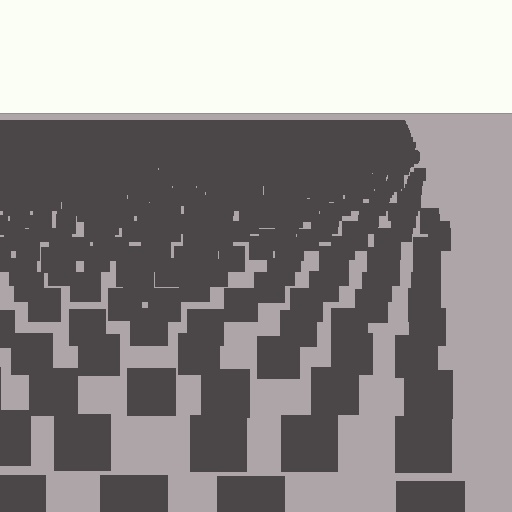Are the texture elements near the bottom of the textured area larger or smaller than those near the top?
Larger. Near the bottom, elements are closer to the viewer and appear at a bigger on-screen size.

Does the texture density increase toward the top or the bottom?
Density increases toward the top.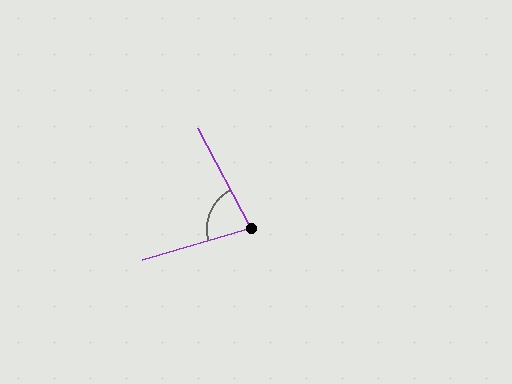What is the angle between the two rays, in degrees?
Approximately 78 degrees.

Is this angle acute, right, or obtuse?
It is acute.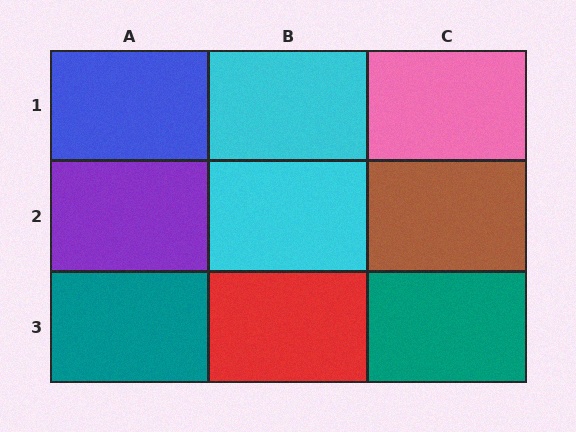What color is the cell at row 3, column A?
Teal.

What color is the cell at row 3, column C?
Teal.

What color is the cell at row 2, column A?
Purple.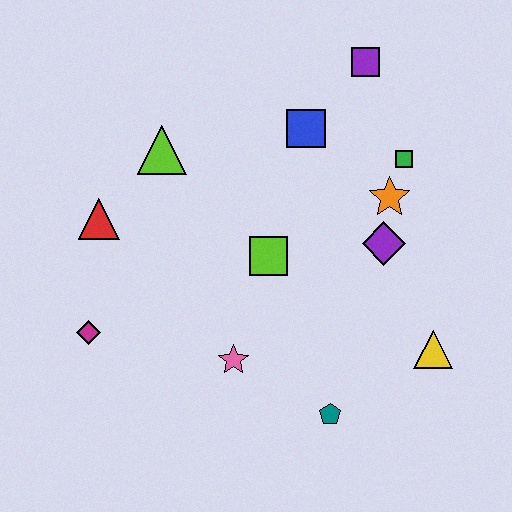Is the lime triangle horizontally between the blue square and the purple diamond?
No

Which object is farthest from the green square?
The magenta diamond is farthest from the green square.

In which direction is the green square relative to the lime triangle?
The green square is to the right of the lime triangle.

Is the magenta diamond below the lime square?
Yes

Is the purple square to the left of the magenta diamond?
No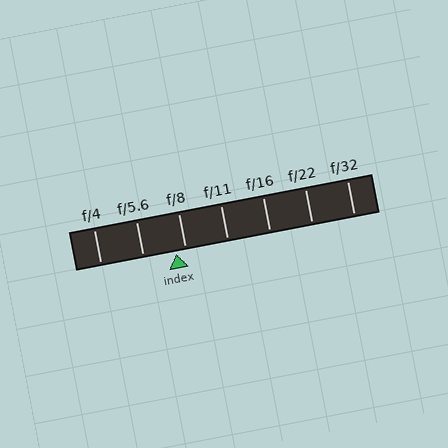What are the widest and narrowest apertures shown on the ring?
The widest aperture shown is f/4 and the narrowest is f/32.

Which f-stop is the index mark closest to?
The index mark is closest to f/8.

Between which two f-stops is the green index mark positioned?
The index mark is between f/5.6 and f/8.